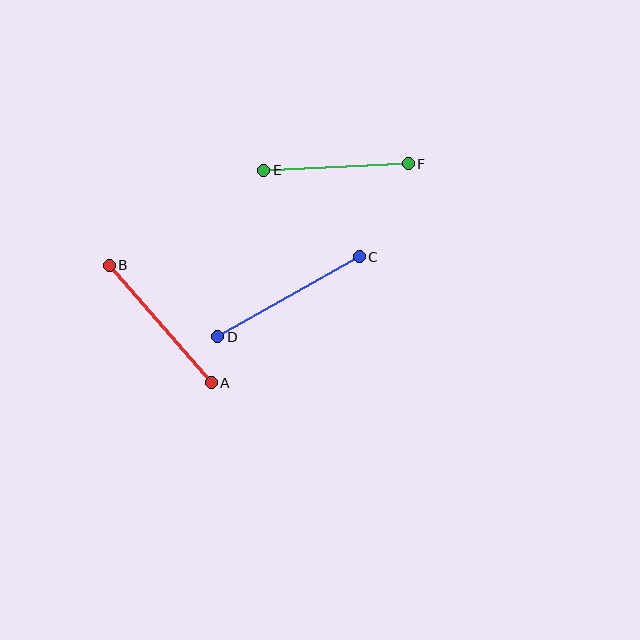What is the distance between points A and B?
The distance is approximately 156 pixels.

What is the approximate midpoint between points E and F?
The midpoint is at approximately (336, 167) pixels.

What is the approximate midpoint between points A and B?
The midpoint is at approximately (160, 324) pixels.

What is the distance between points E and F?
The distance is approximately 145 pixels.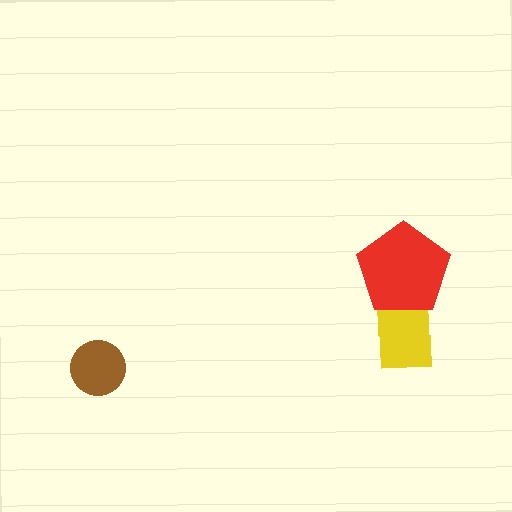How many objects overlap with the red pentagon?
1 object overlaps with the red pentagon.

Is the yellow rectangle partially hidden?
Yes, it is partially covered by another shape.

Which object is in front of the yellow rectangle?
The red pentagon is in front of the yellow rectangle.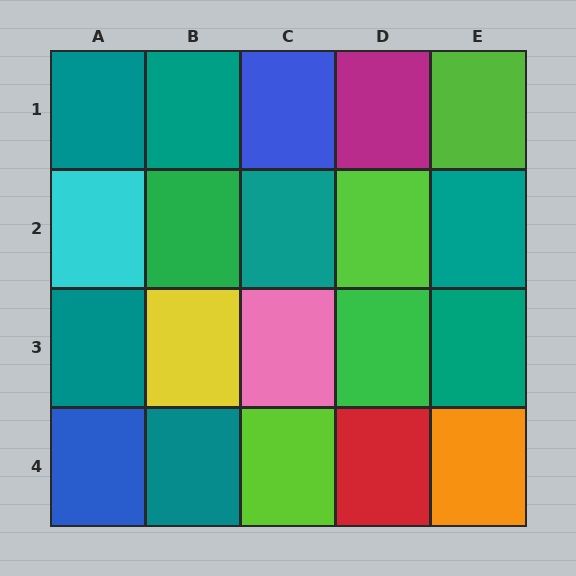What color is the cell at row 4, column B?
Teal.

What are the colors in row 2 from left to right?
Cyan, green, teal, lime, teal.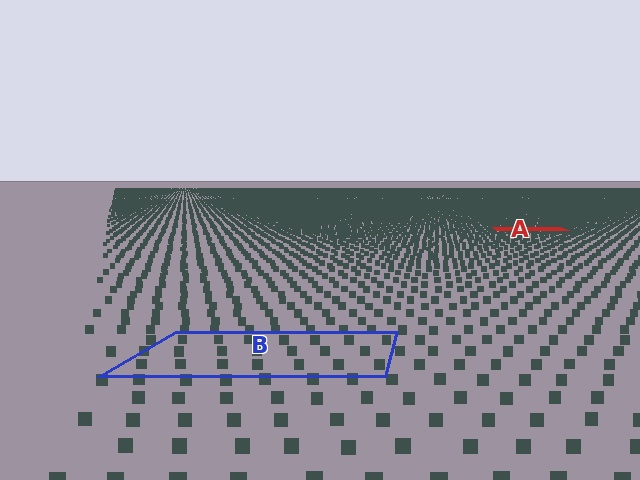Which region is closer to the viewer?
Region B is closer. The texture elements there are larger and more spread out.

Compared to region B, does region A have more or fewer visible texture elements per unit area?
Region A has more texture elements per unit area — they are packed more densely because it is farther away.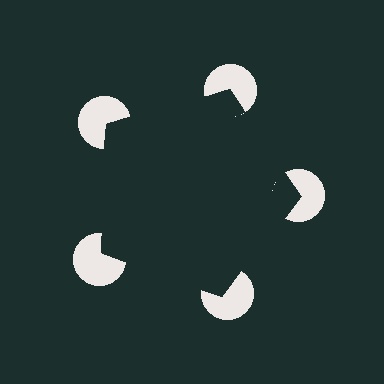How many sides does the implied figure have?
5 sides.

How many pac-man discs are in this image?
There are 5 — one at each vertex of the illusory pentagon.